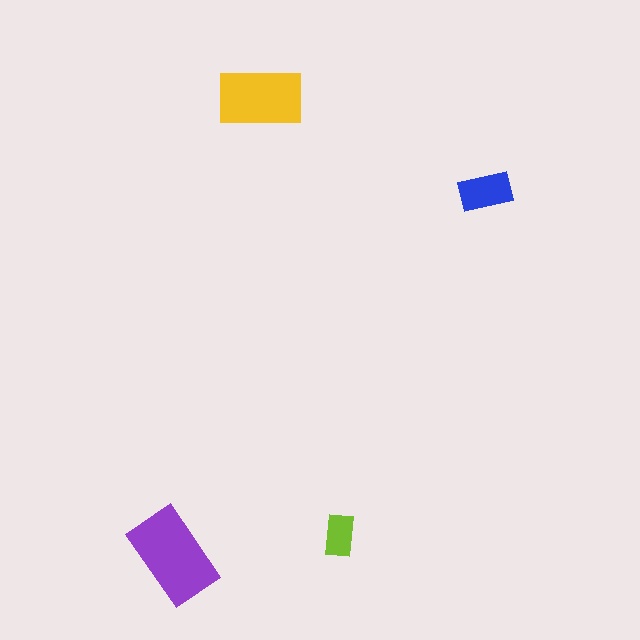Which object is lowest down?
The purple rectangle is bottommost.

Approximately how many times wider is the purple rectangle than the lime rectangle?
About 2 times wider.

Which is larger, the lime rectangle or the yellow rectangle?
The yellow one.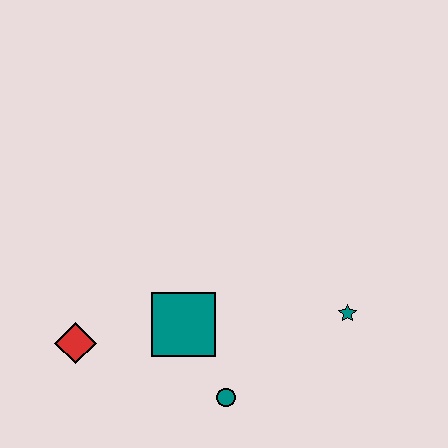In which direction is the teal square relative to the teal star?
The teal square is to the left of the teal star.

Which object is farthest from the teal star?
The red diamond is farthest from the teal star.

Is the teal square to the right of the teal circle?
No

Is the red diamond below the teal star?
Yes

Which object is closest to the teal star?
The teal circle is closest to the teal star.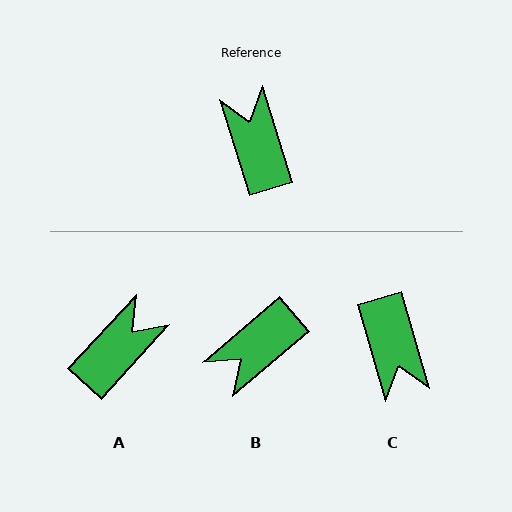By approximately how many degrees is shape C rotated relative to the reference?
Approximately 179 degrees counter-clockwise.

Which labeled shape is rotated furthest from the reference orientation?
C, about 179 degrees away.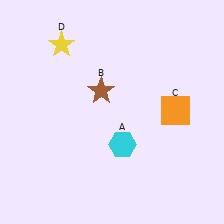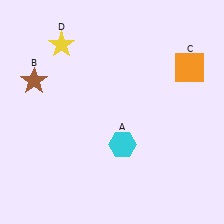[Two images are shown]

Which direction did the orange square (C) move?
The orange square (C) moved up.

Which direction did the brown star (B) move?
The brown star (B) moved left.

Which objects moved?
The objects that moved are: the brown star (B), the orange square (C).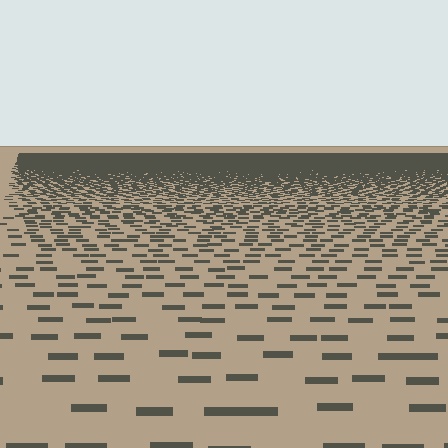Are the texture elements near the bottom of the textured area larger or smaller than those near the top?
Larger. Near the bottom, elements are closer to the viewer and appear at a bigger on-screen size.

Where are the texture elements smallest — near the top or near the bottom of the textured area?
Near the top.